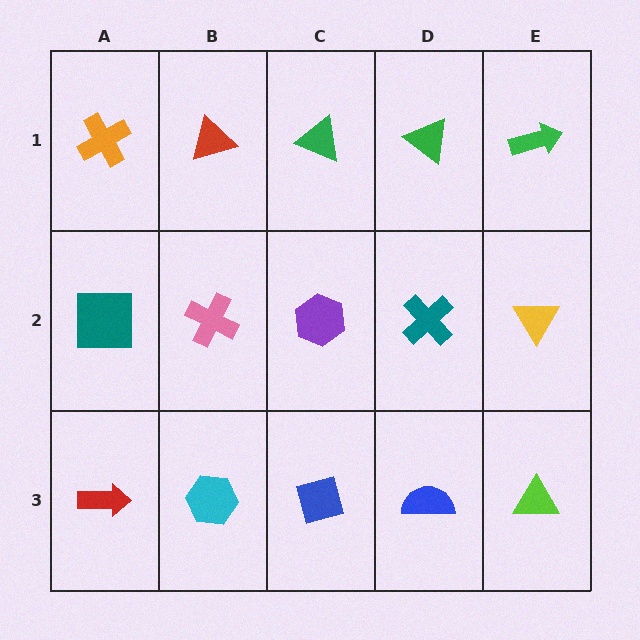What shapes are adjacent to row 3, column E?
A yellow triangle (row 2, column E), a blue semicircle (row 3, column D).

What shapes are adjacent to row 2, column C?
A green triangle (row 1, column C), a blue diamond (row 3, column C), a pink cross (row 2, column B), a teal cross (row 2, column D).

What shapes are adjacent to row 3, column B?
A pink cross (row 2, column B), a red arrow (row 3, column A), a blue diamond (row 3, column C).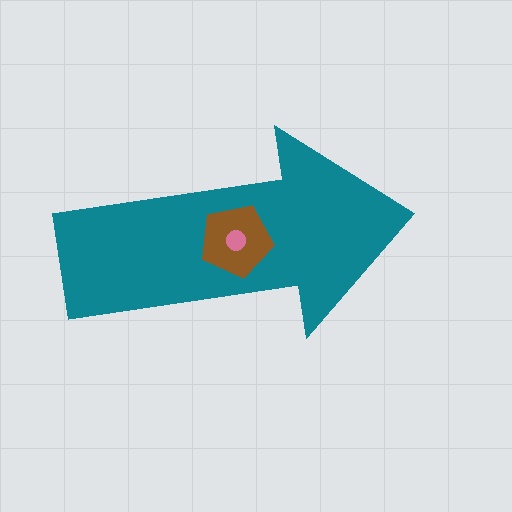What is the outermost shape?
The teal arrow.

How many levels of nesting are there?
3.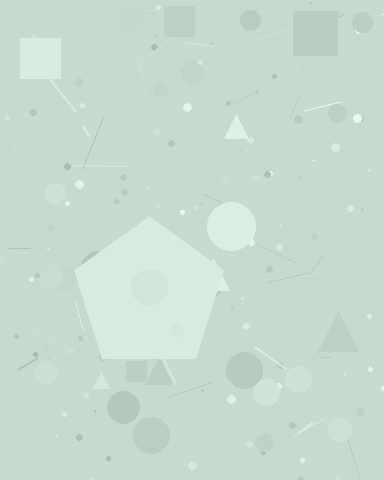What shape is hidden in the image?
A pentagon is hidden in the image.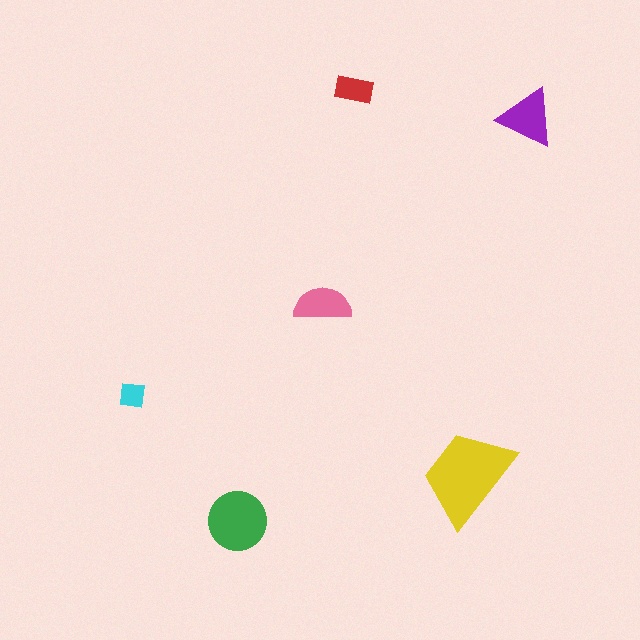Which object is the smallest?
The cyan square.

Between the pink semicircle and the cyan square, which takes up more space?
The pink semicircle.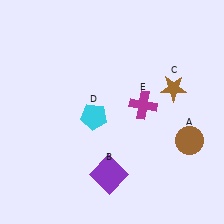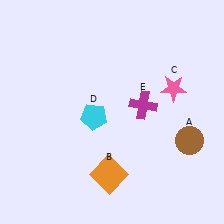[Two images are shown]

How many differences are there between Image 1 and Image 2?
There are 2 differences between the two images.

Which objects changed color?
B changed from purple to orange. C changed from brown to pink.